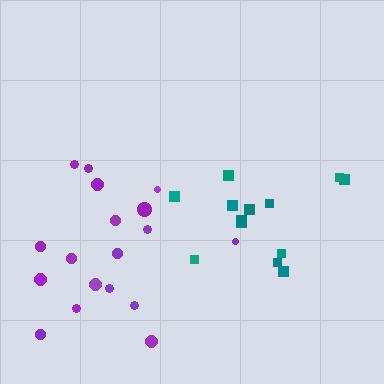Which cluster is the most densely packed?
Teal.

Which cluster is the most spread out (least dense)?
Purple.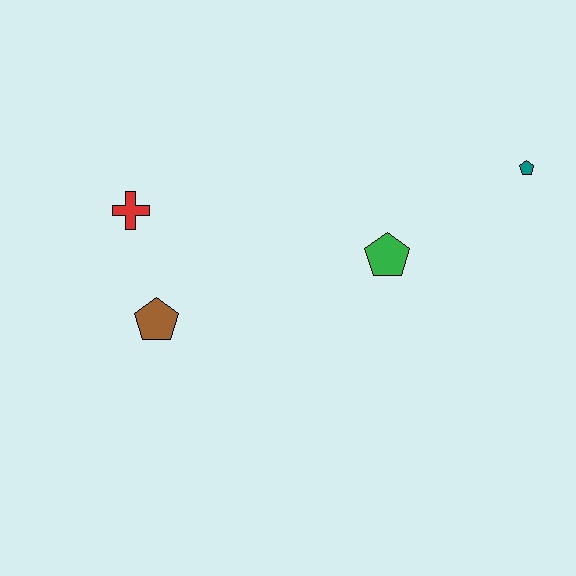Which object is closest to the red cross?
The brown pentagon is closest to the red cross.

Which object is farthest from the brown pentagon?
The teal pentagon is farthest from the brown pentagon.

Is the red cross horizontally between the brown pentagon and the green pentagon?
No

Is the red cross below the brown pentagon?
No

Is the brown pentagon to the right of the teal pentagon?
No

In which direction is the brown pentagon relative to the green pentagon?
The brown pentagon is to the left of the green pentagon.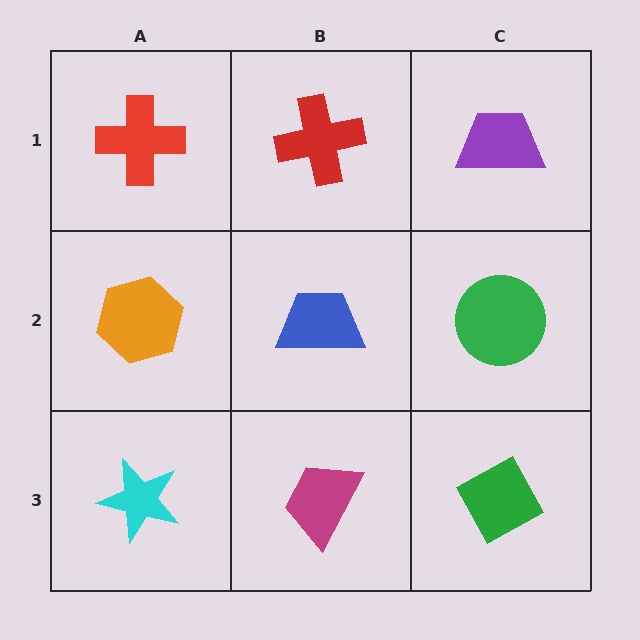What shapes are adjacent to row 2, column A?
A red cross (row 1, column A), a cyan star (row 3, column A), a blue trapezoid (row 2, column B).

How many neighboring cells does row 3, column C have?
2.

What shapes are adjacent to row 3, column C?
A green circle (row 2, column C), a magenta trapezoid (row 3, column B).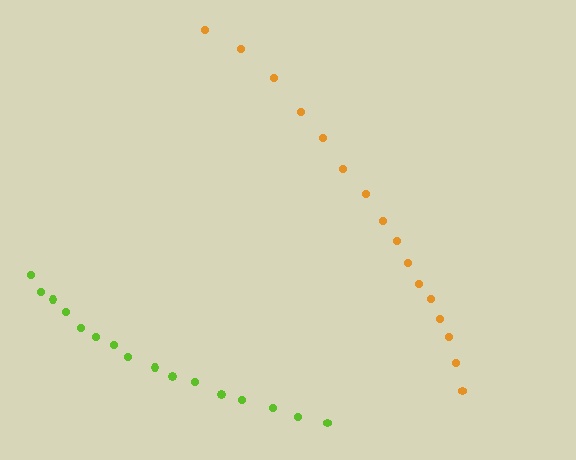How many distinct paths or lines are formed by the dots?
There are 2 distinct paths.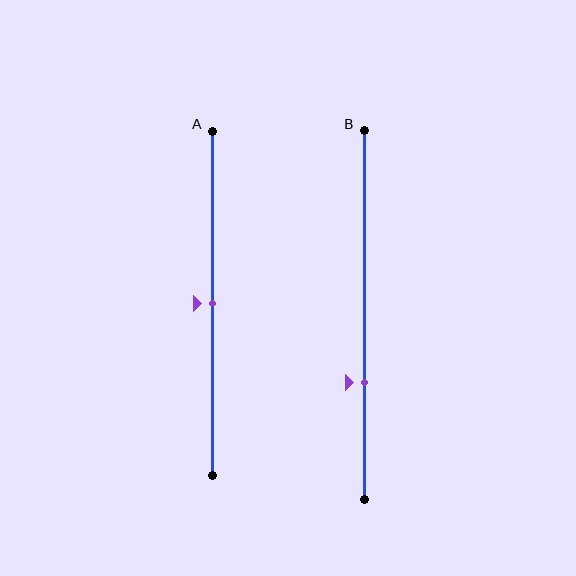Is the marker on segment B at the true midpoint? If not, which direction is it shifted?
No, the marker on segment B is shifted downward by about 18% of the segment length.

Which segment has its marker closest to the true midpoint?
Segment A has its marker closest to the true midpoint.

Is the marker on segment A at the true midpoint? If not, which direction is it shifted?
Yes, the marker on segment A is at the true midpoint.